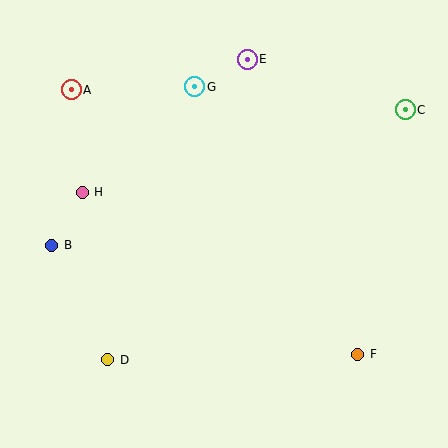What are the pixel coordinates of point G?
Point G is at (195, 87).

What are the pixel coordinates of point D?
Point D is at (108, 360).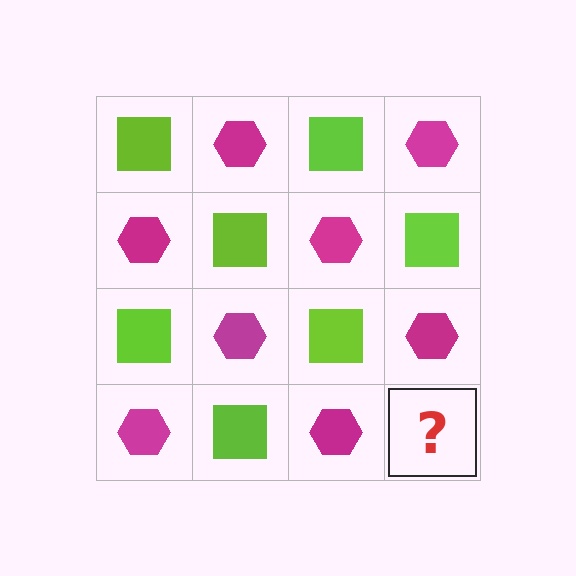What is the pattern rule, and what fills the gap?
The rule is that it alternates lime square and magenta hexagon in a checkerboard pattern. The gap should be filled with a lime square.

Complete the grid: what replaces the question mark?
The question mark should be replaced with a lime square.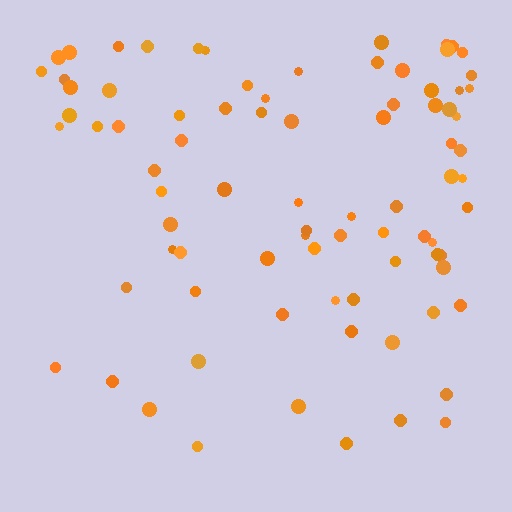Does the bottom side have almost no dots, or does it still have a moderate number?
Still a moderate number, just noticeably fewer than the top.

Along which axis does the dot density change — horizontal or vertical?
Vertical.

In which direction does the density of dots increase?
From bottom to top, with the top side densest.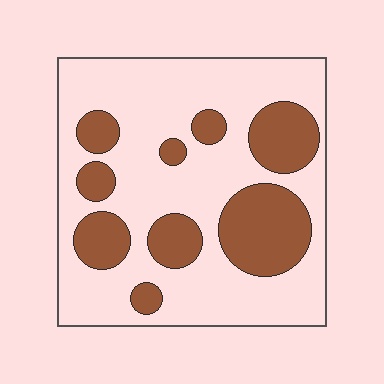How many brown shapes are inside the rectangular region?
9.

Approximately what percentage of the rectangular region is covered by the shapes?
Approximately 30%.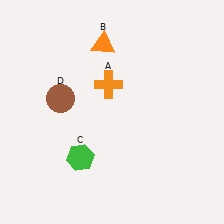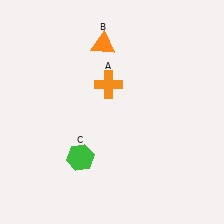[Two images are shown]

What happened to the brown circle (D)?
The brown circle (D) was removed in Image 2. It was in the top-left area of Image 1.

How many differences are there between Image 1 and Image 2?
There is 1 difference between the two images.